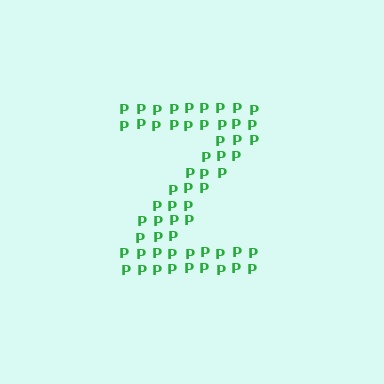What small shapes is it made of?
It is made of small letter P's.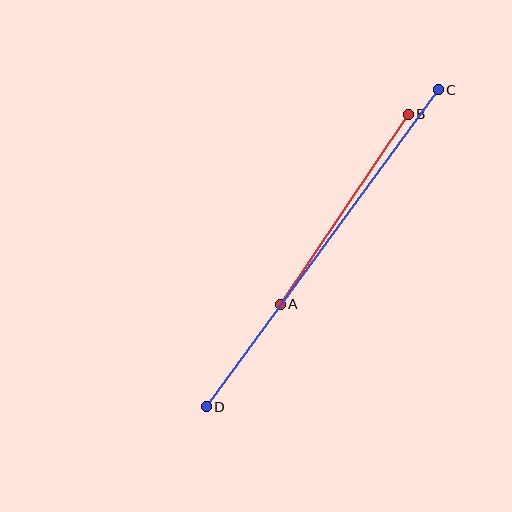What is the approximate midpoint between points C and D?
The midpoint is at approximately (322, 248) pixels.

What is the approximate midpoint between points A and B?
The midpoint is at approximately (344, 209) pixels.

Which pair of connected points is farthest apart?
Points C and D are farthest apart.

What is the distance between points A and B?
The distance is approximately 229 pixels.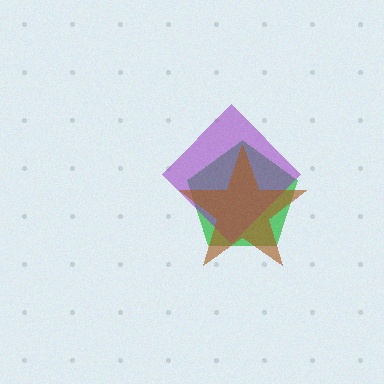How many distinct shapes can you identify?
There are 3 distinct shapes: a green pentagon, a purple diamond, a brown star.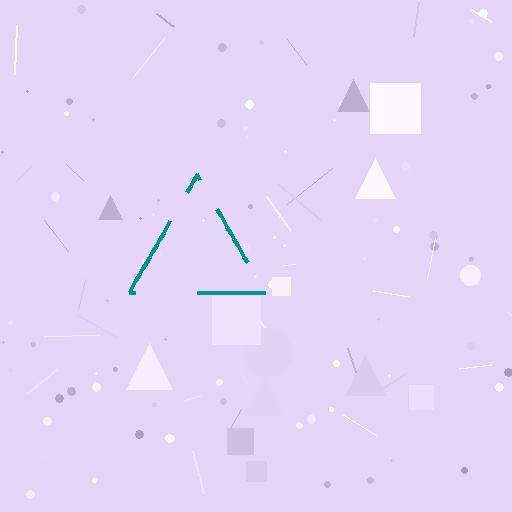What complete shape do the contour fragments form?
The contour fragments form a triangle.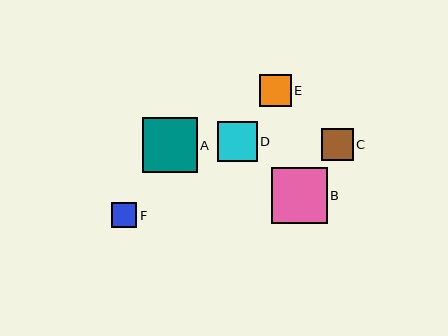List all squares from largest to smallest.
From largest to smallest: B, A, D, C, E, F.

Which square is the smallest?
Square F is the smallest with a size of approximately 25 pixels.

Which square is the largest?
Square B is the largest with a size of approximately 56 pixels.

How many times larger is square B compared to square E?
Square B is approximately 1.8 times the size of square E.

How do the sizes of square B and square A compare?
Square B and square A are approximately the same size.